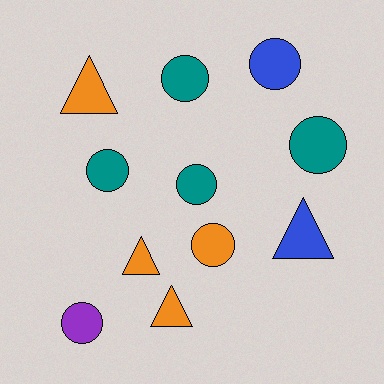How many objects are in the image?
There are 11 objects.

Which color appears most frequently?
Teal, with 4 objects.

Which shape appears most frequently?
Circle, with 7 objects.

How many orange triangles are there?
There are 3 orange triangles.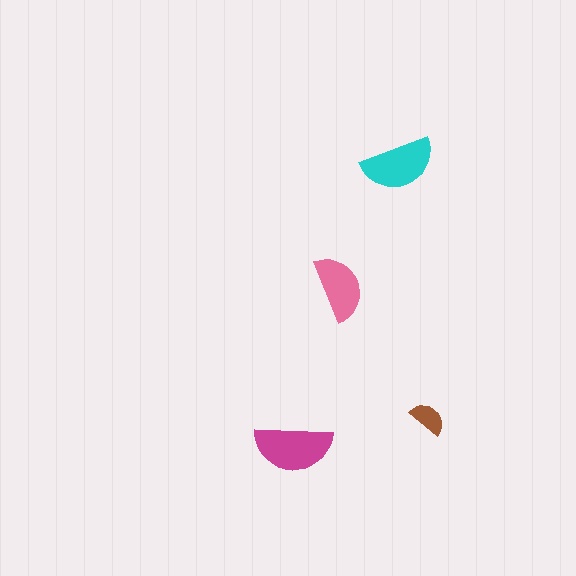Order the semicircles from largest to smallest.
the magenta one, the cyan one, the pink one, the brown one.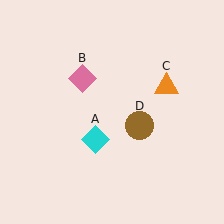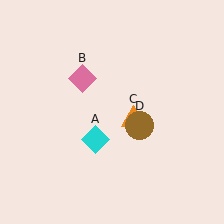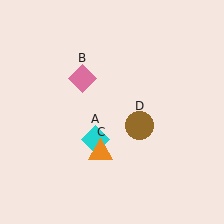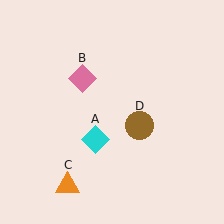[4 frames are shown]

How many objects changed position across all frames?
1 object changed position: orange triangle (object C).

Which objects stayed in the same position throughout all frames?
Cyan diamond (object A) and pink diamond (object B) and brown circle (object D) remained stationary.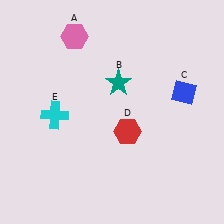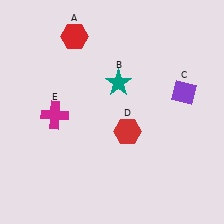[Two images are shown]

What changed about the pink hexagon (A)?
In Image 1, A is pink. In Image 2, it changed to red.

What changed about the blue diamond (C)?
In Image 1, C is blue. In Image 2, it changed to purple.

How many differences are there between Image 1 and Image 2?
There are 3 differences between the two images.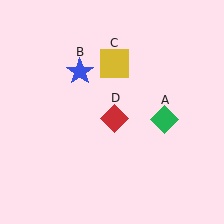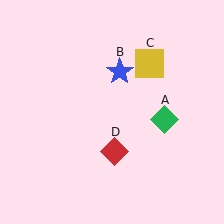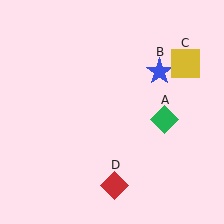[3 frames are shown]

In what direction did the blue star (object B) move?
The blue star (object B) moved right.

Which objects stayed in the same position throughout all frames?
Green diamond (object A) remained stationary.